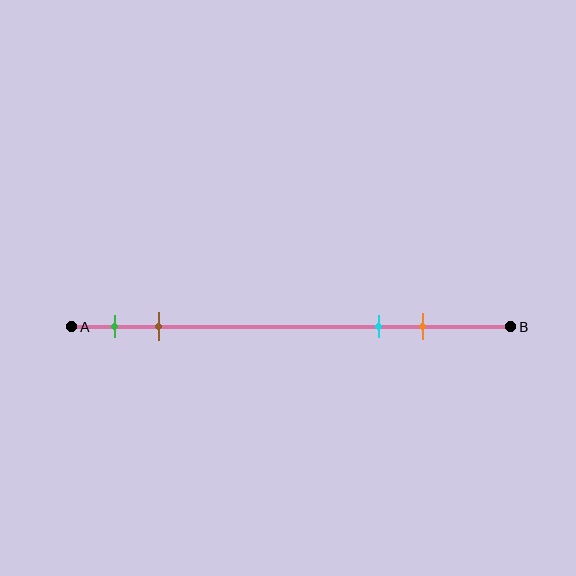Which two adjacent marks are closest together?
The green and brown marks are the closest adjacent pair.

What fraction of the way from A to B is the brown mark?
The brown mark is approximately 20% (0.2) of the way from A to B.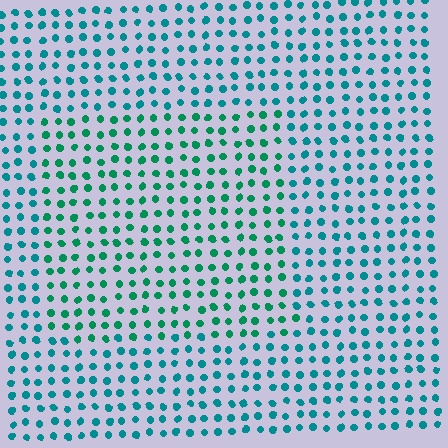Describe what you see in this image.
The image is filled with small teal elements in a uniform arrangement. A rectangle-shaped region is visible where the elements are tinted to a slightly different hue, forming a subtle color boundary.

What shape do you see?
I see a rectangle.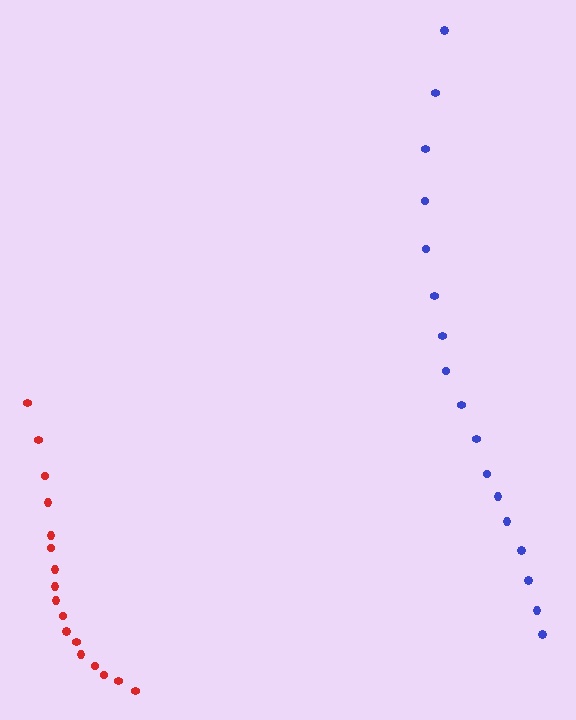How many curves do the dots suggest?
There are 2 distinct paths.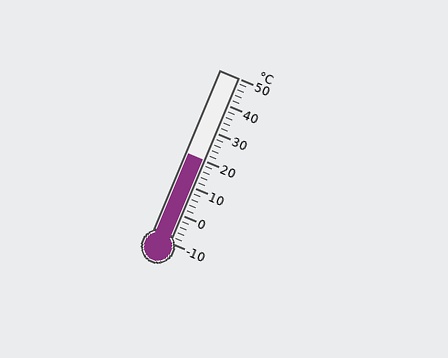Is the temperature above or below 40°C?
The temperature is below 40°C.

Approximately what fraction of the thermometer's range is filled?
The thermometer is filled to approximately 50% of its range.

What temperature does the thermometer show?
The thermometer shows approximately 20°C.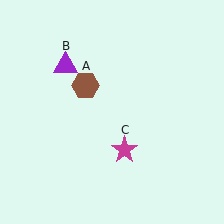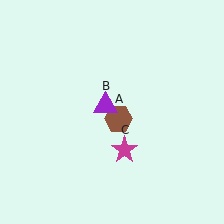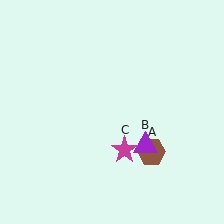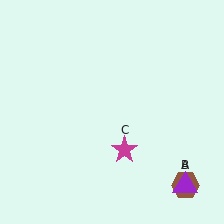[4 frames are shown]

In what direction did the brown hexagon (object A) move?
The brown hexagon (object A) moved down and to the right.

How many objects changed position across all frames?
2 objects changed position: brown hexagon (object A), purple triangle (object B).